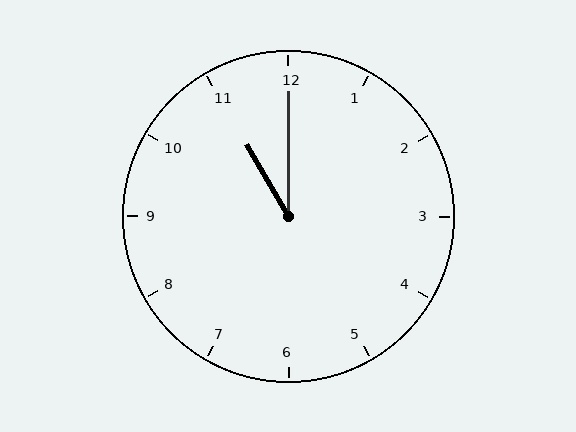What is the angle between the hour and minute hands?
Approximately 30 degrees.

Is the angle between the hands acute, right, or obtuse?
It is acute.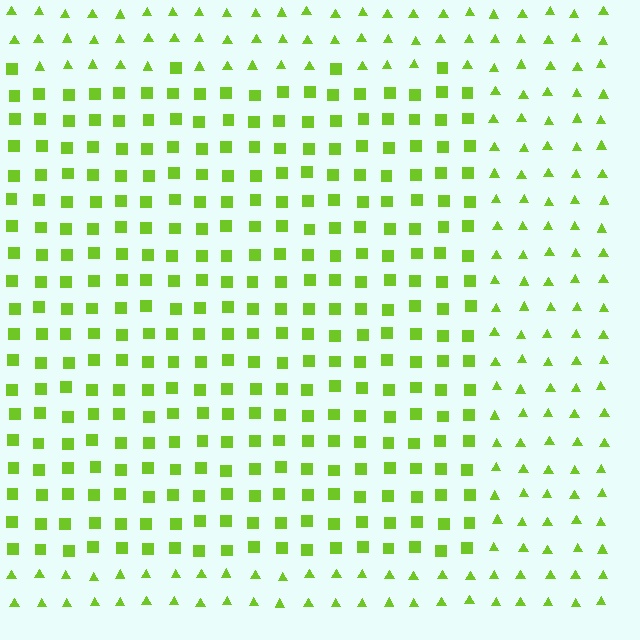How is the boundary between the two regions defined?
The boundary is defined by a change in element shape: squares inside vs. triangles outside. All elements share the same color and spacing.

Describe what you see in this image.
The image is filled with small lime elements arranged in a uniform grid. A rectangle-shaped region contains squares, while the surrounding area contains triangles. The boundary is defined purely by the change in element shape.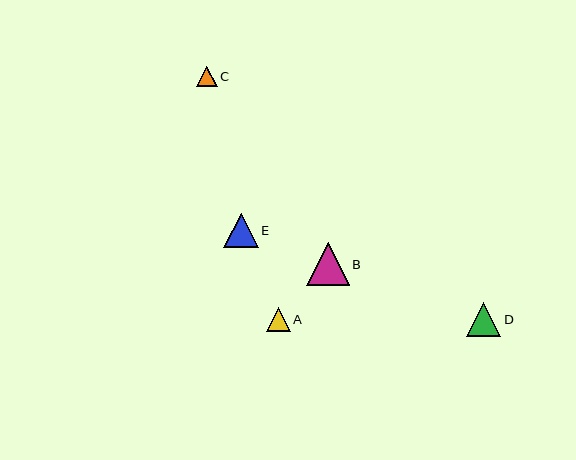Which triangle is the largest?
Triangle B is the largest with a size of approximately 43 pixels.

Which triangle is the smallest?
Triangle C is the smallest with a size of approximately 21 pixels.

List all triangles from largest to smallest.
From largest to smallest: B, D, E, A, C.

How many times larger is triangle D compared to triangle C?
Triangle D is approximately 1.7 times the size of triangle C.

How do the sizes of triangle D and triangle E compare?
Triangle D and triangle E are approximately the same size.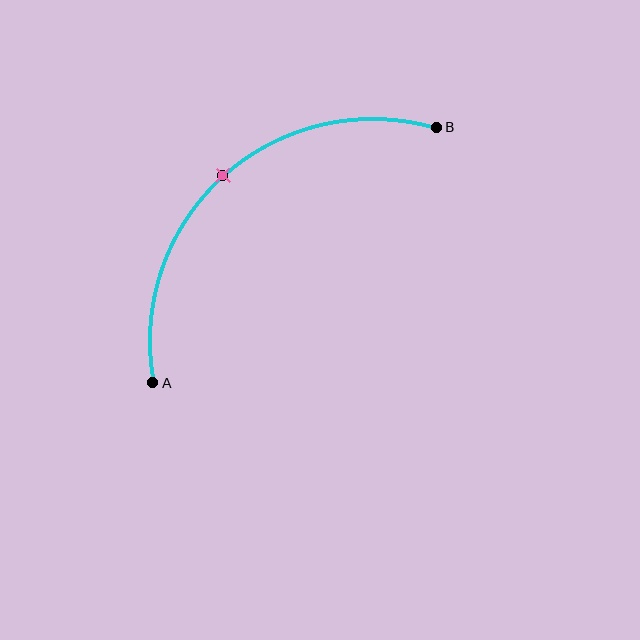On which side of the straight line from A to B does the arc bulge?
The arc bulges above and to the left of the straight line connecting A and B.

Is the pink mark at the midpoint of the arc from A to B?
Yes. The pink mark lies on the arc at equal arc-length from both A and B — it is the arc midpoint.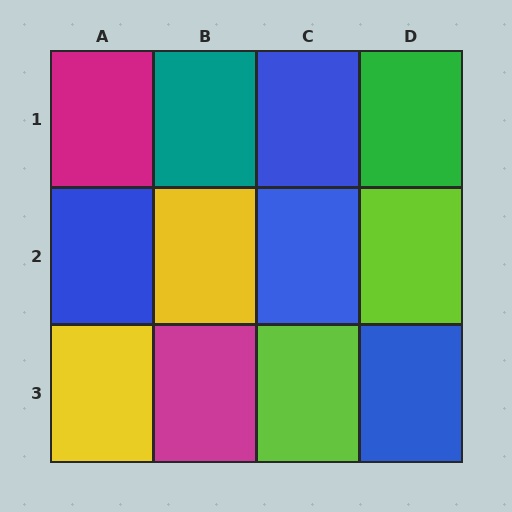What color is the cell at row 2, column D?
Lime.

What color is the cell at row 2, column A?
Blue.